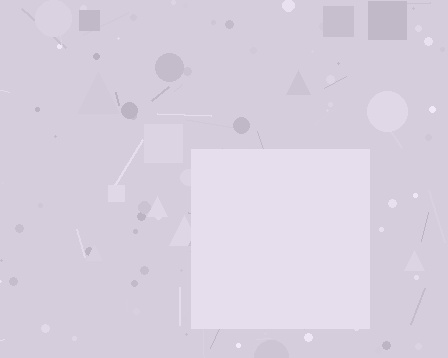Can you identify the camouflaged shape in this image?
The camouflaged shape is a square.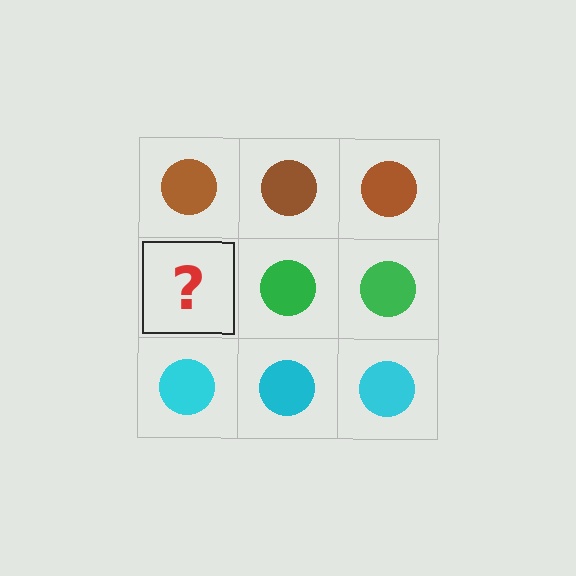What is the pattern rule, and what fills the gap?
The rule is that each row has a consistent color. The gap should be filled with a green circle.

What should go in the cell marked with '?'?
The missing cell should contain a green circle.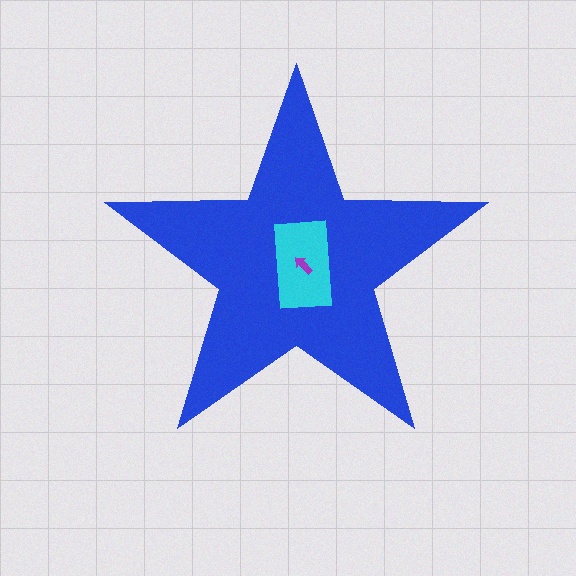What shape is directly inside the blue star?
The cyan rectangle.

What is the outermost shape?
The blue star.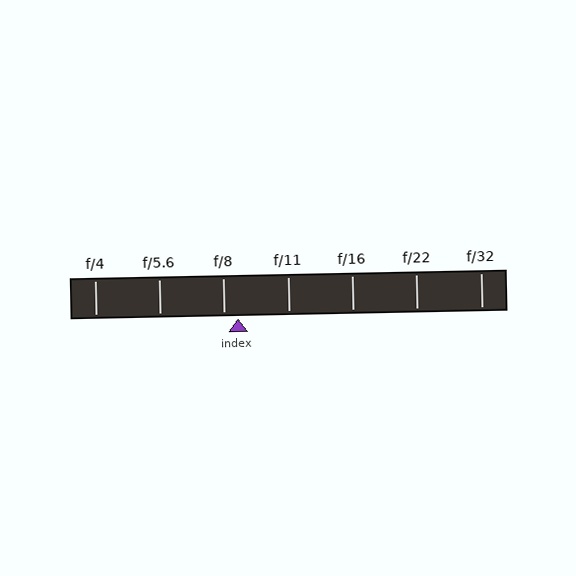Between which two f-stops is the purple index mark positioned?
The index mark is between f/8 and f/11.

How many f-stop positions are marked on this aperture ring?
There are 7 f-stop positions marked.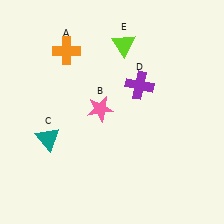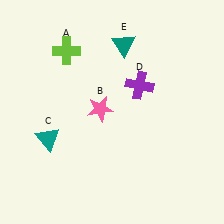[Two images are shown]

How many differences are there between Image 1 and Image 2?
There are 2 differences between the two images.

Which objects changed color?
A changed from orange to lime. E changed from lime to teal.